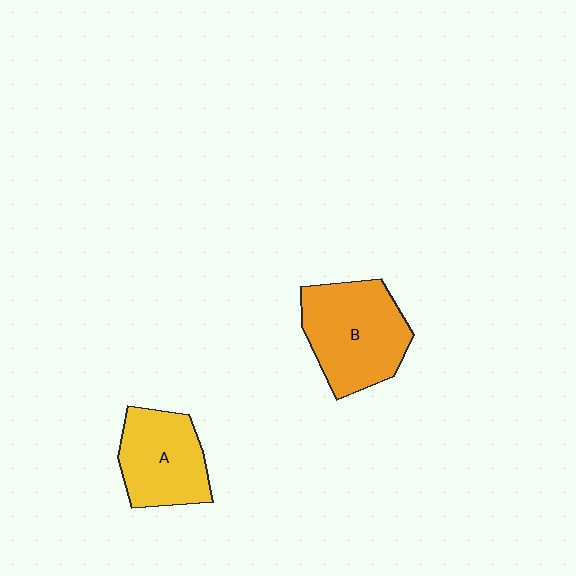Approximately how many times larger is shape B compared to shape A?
Approximately 1.3 times.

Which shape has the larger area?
Shape B (orange).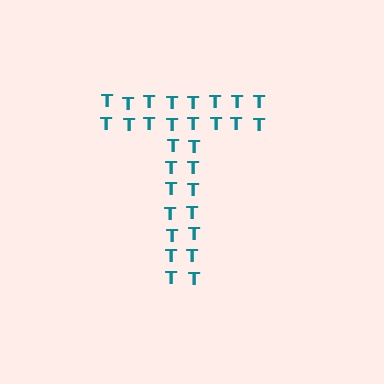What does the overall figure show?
The overall figure shows the letter T.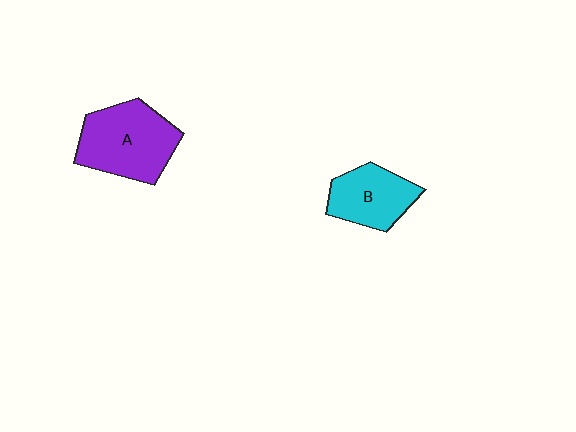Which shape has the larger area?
Shape A (purple).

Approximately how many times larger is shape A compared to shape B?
Approximately 1.4 times.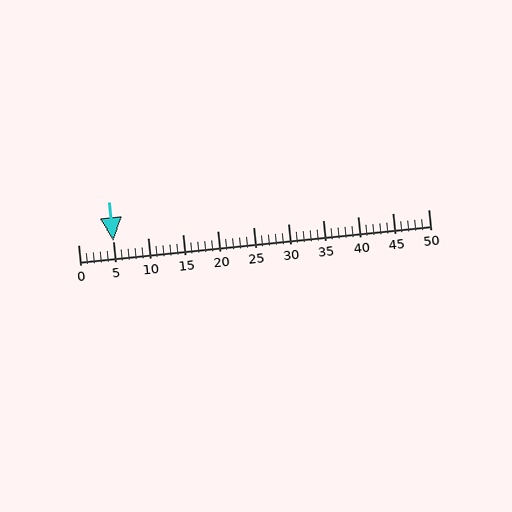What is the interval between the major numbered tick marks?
The major tick marks are spaced 5 units apart.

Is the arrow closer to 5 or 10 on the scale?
The arrow is closer to 5.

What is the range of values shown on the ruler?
The ruler shows values from 0 to 50.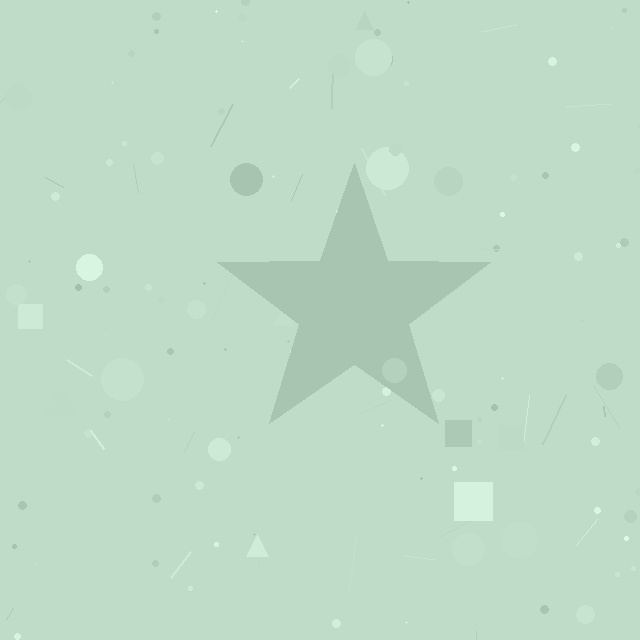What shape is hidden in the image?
A star is hidden in the image.